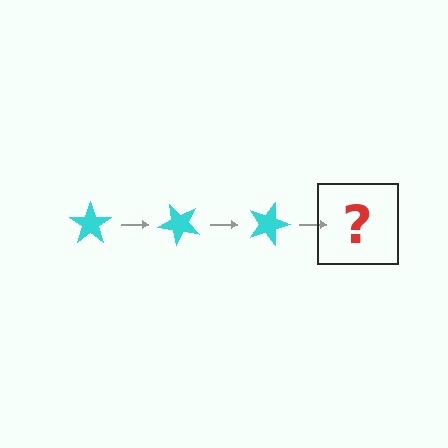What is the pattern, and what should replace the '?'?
The pattern is that the star rotates 45 degrees each step. The '?' should be a cyan star rotated 135 degrees.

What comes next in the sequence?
The next element should be a cyan star rotated 135 degrees.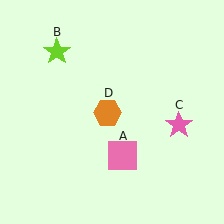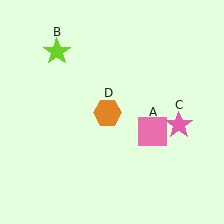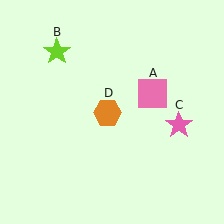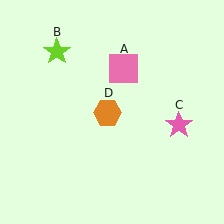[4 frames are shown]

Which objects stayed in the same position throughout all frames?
Lime star (object B) and pink star (object C) and orange hexagon (object D) remained stationary.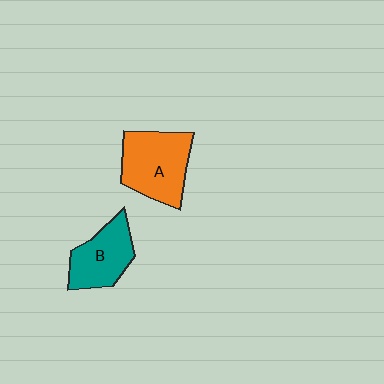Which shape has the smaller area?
Shape B (teal).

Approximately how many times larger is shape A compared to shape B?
Approximately 1.3 times.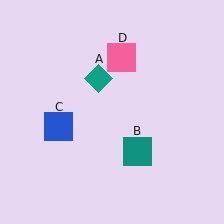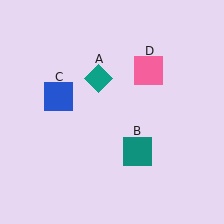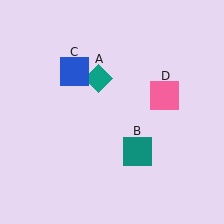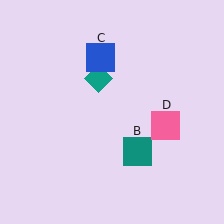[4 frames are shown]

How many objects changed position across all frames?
2 objects changed position: blue square (object C), pink square (object D).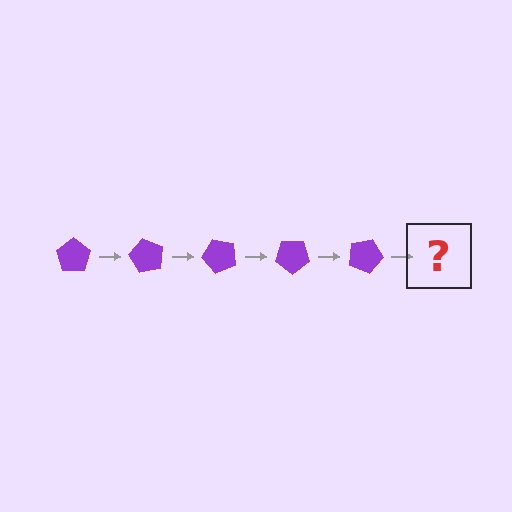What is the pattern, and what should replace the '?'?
The pattern is that the pentagon rotates 60 degrees each step. The '?' should be a purple pentagon rotated 300 degrees.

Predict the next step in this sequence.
The next step is a purple pentagon rotated 300 degrees.